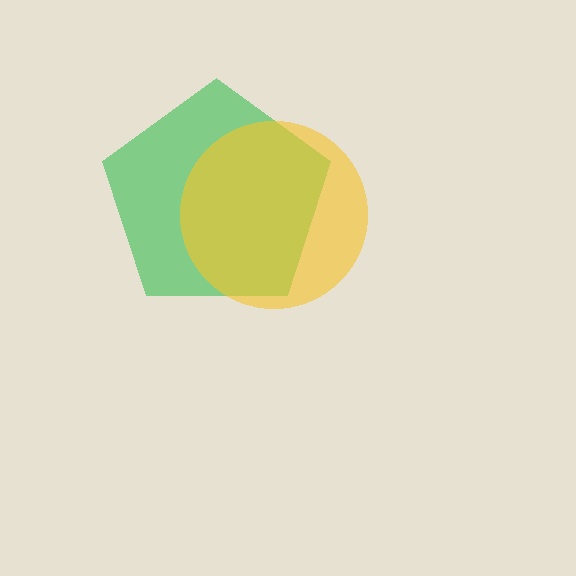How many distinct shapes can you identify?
There are 2 distinct shapes: a green pentagon, a yellow circle.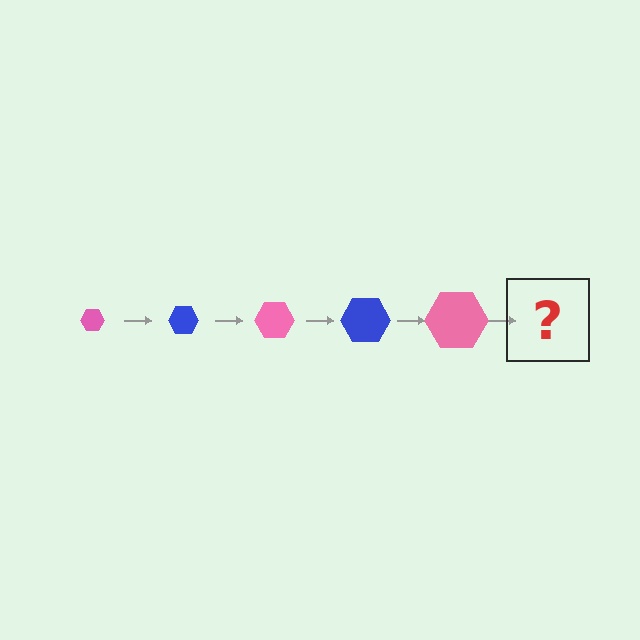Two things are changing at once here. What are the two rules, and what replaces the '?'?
The two rules are that the hexagon grows larger each step and the color cycles through pink and blue. The '?' should be a blue hexagon, larger than the previous one.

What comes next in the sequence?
The next element should be a blue hexagon, larger than the previous one.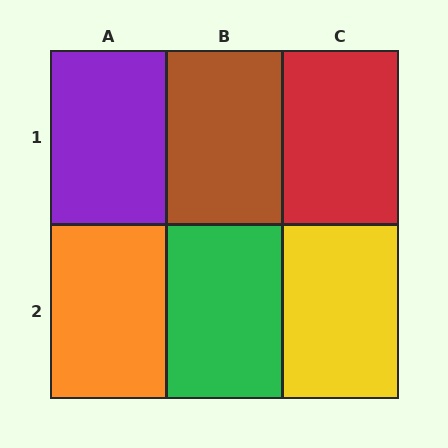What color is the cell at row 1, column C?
Red.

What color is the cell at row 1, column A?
Purple.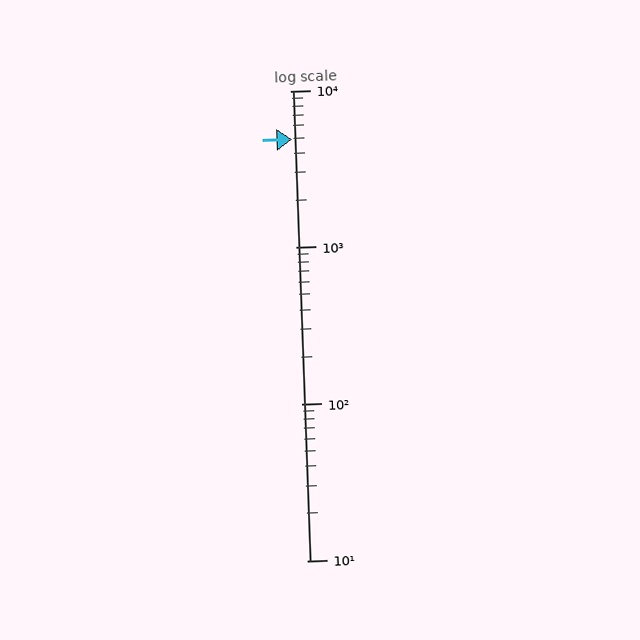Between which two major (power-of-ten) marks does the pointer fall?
The pointer is between 1000 and 10000.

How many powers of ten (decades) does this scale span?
The scale spans 3 decades, from 10 to 10000.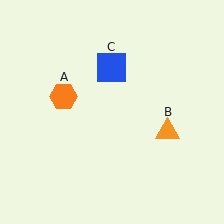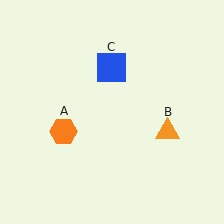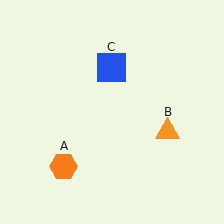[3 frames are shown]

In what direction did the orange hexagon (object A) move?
The orange hexagon (object A) moved down.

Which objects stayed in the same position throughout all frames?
Orange triangle (object B) and blue square (object C) remained stationary.